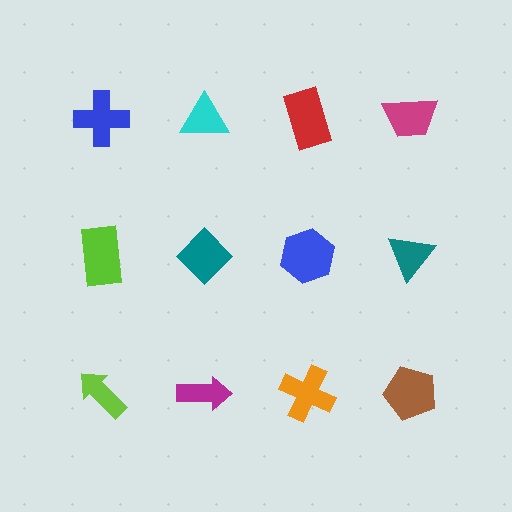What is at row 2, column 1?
A lime rectangle.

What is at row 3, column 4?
A brown pentagon.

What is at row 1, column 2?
A cyan triangle.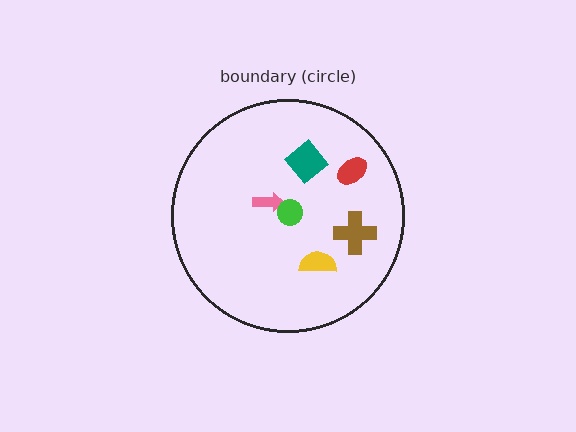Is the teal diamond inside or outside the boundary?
Inside.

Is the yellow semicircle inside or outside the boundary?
Inside.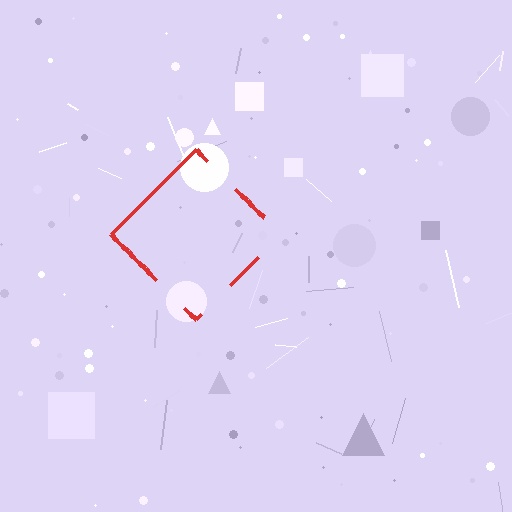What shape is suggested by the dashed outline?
The dashed outline suggests a diamond.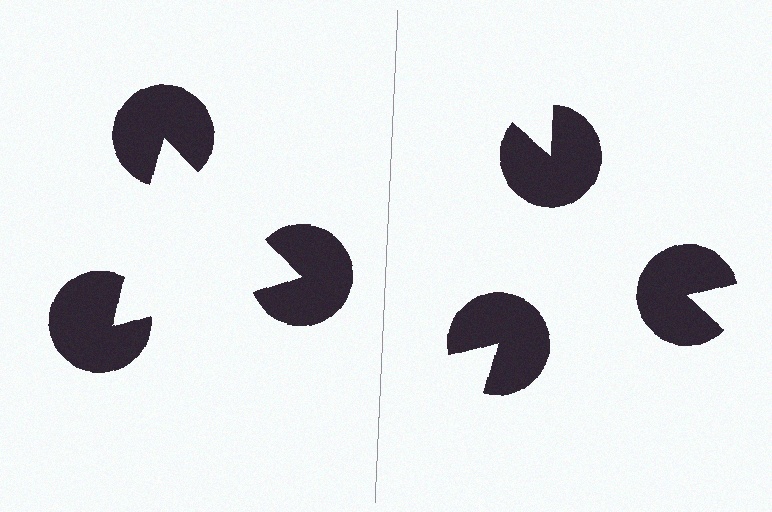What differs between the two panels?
The pac-man discs are positioned identically on both sides; only the wedge orientations differ. On the left they align to a triangle; on the right they are misaligned.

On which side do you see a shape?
An illusory triangle appears on the left side. On the right side the wedge cuts are rotated, so no coherent shape forms.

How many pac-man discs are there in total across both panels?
6 — 3 on each side.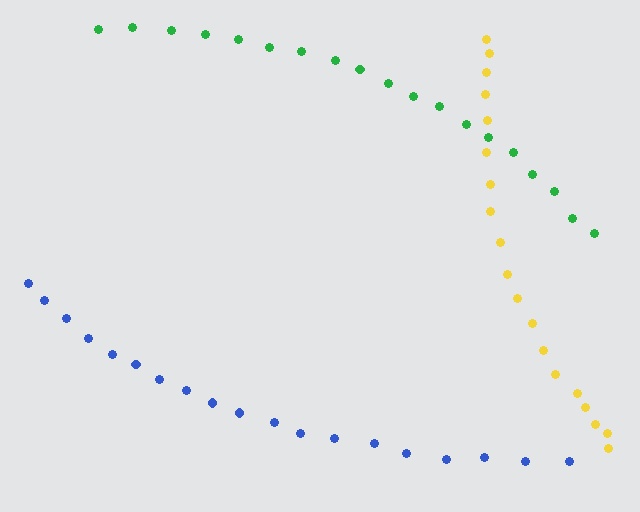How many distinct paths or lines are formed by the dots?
There are 3 distinct paths.